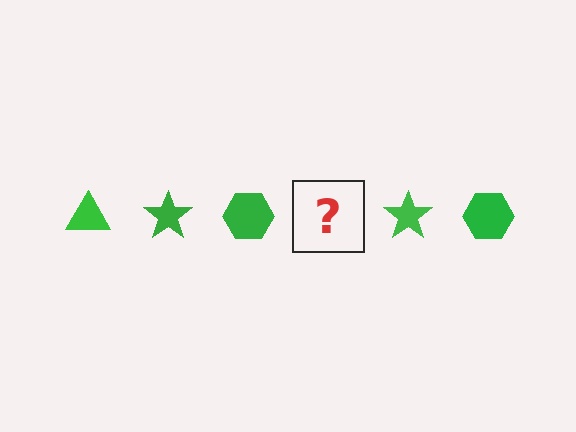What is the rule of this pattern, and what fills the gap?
The rule is that the pattern cycles through triangle, star, hexagon shapes in green. The gap should be filled with a green triangle.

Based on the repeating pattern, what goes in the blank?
The blank should be a green triangle.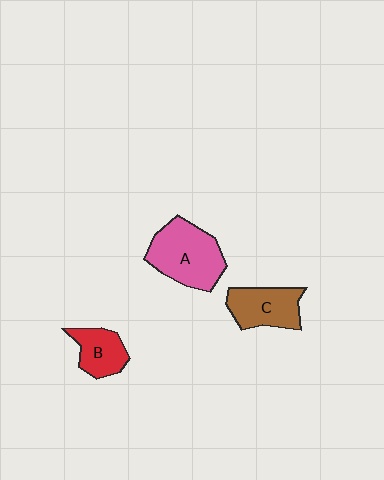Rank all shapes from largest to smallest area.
From largest to smallest: A (pink), C (brown), B (red).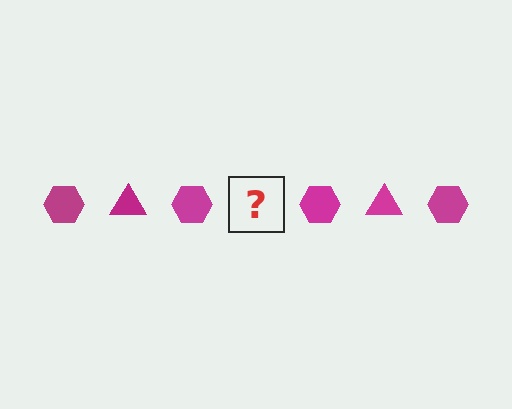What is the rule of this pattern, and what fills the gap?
The rule is that the pattern cycles through hexagon, triangle shapes in magenta. The gap should be filled with a magenta triangle.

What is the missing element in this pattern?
The missing element is a magenta triangle.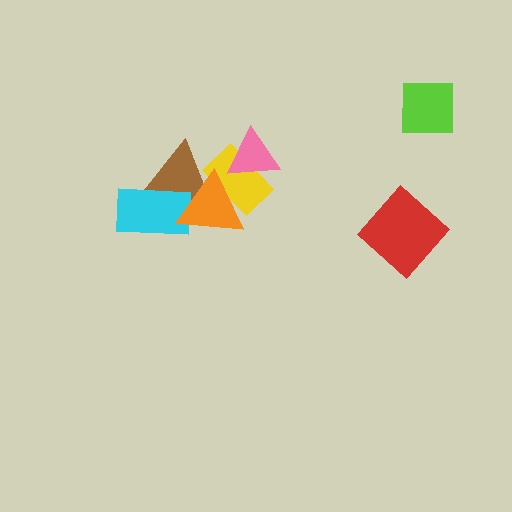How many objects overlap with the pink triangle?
1 object overlaps with the pink triangle.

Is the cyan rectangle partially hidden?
Yes, it is partially covered by another shape.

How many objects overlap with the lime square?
0 objects overlap with the lime square.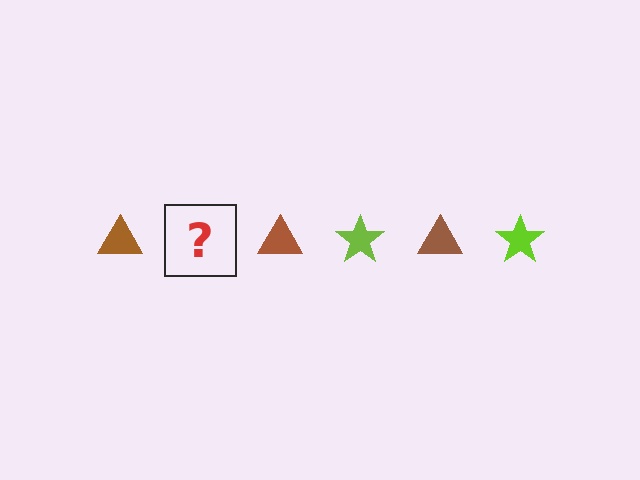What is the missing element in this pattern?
The missing element is a lime star.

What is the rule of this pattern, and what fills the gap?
The rule is that the pattern alternates between brown triangle and lime star. The gap should be filled with a lime star.